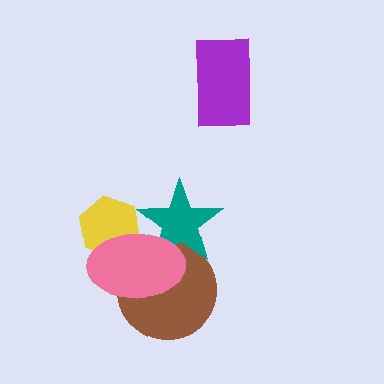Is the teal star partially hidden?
Yes, it is partially covered by another shape.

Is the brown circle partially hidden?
Yes, it is partially covered by another shape.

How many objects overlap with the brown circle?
2 objects overlap with the brown circle.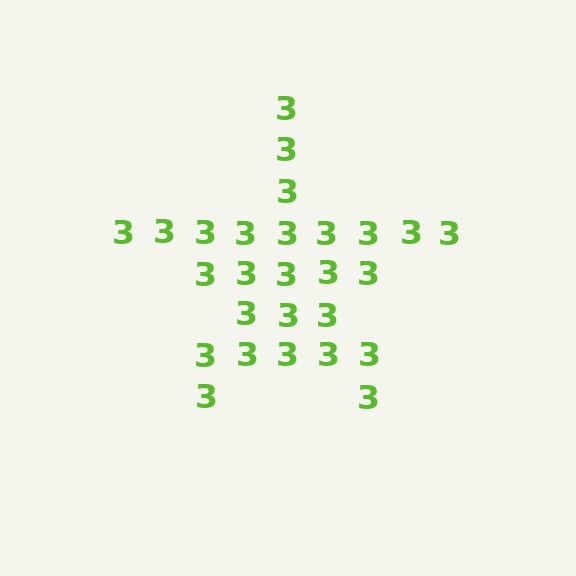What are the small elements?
The small elements are digit 3's.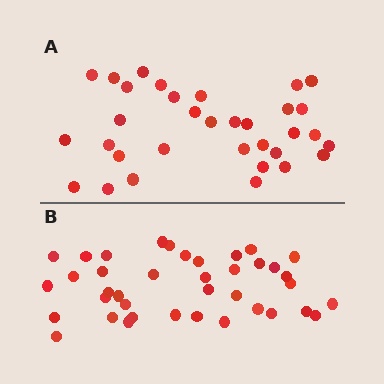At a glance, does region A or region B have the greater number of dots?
Region B (the bottom region) has more dots.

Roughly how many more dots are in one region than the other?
Region B has about 6 more dots than region A.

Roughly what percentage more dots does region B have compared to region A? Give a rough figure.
About 20% more.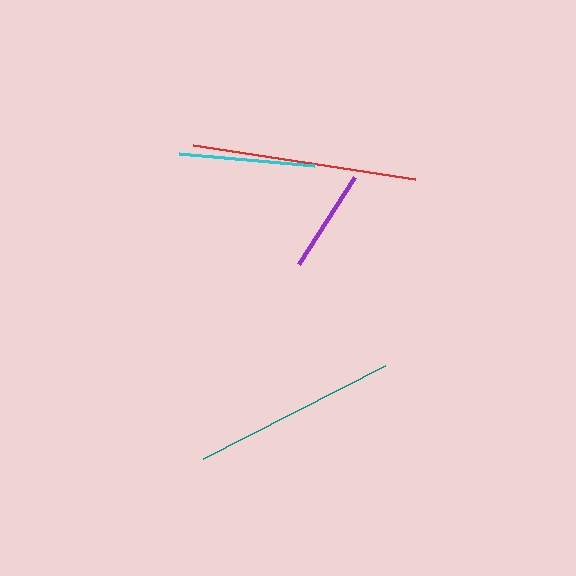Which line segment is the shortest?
The purple line is the shortest at approximately 103 pixels.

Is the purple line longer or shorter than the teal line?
The teal line is longer than the purple line.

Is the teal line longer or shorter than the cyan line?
The teal line is longer than the cyan line.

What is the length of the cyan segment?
The cyan segment is approximately 136 pixels long.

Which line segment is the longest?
The red line is the longest at approximately 224 pixels.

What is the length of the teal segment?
The teal segment is approximately 204 pixels long.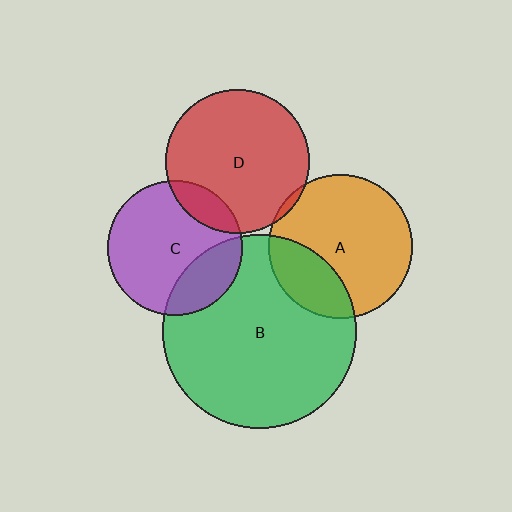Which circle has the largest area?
Circle B (green).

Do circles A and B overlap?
Yes.